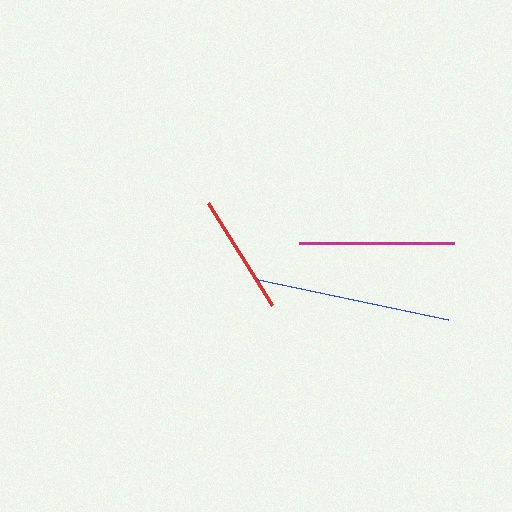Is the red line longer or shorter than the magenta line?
The magenta line is longer than the red line.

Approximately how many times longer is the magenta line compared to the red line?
The magenta line is approximately 1.3 times the length of the red line.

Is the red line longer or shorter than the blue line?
The blue line is longer than the red line.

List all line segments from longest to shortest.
From longest to shortest: blue, magenta, red.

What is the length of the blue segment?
The blue segment is approximately 194 pixels long.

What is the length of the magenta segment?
The magenta segment is approximately 155 pixels long.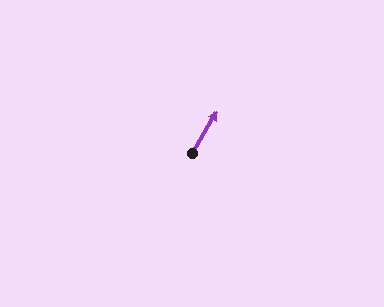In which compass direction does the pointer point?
Northeast.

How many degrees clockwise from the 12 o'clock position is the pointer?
Approximately 31 degrees.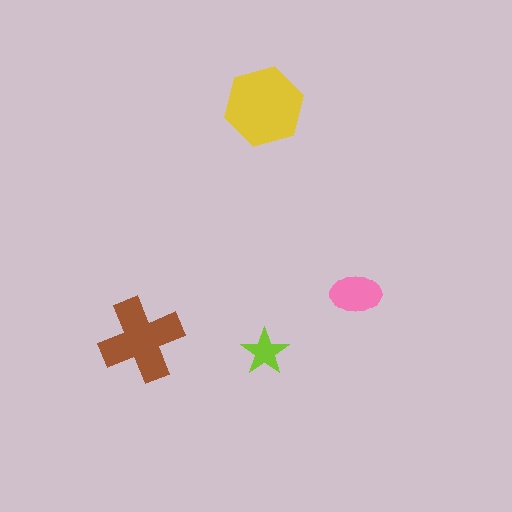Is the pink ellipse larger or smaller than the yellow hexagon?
Smaller.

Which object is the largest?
The yellow hexagon.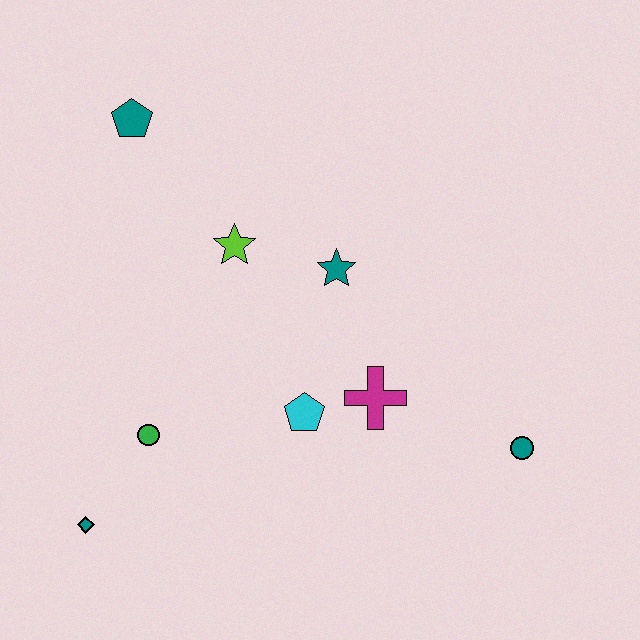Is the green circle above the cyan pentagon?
No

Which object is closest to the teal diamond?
The green circle is closest to the teal diamond.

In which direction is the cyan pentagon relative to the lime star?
The cyan pentagon is below the lime star.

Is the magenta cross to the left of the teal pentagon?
No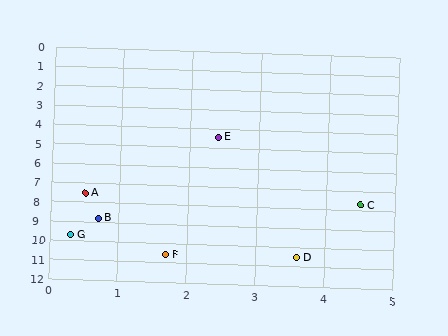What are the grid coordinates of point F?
Point F is at approximately (1.7, 10.6).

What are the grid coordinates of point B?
Point B is at approximately (0.7, 8.8).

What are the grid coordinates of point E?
Point E is at approximately (2.4, 4.4).